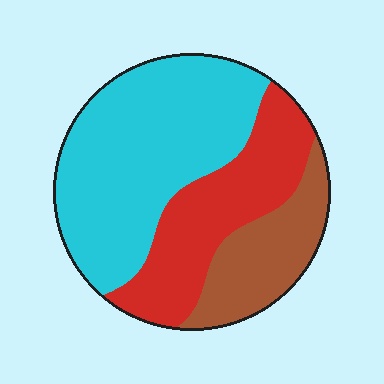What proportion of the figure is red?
Red covers about 30% of the figure.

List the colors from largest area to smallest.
From largest to smallest: cyan, red, brown.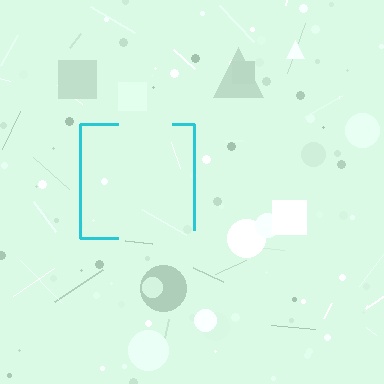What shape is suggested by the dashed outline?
The dashed outline suggests a square.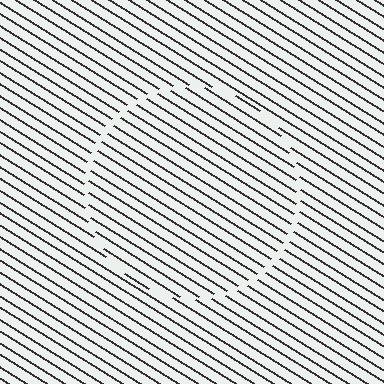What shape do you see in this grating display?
An illusory circle. The interior of the shape contains the same grating, shifted by half a period — the contour is defined by the phase discontinuity where line-ends from the inner and outer gratings abut.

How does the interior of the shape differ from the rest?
The interior of the shape contains the same grating, shifted by half a period — the contour is defined by the phase discontinuity where line-ends from the inner and outer gratings abut.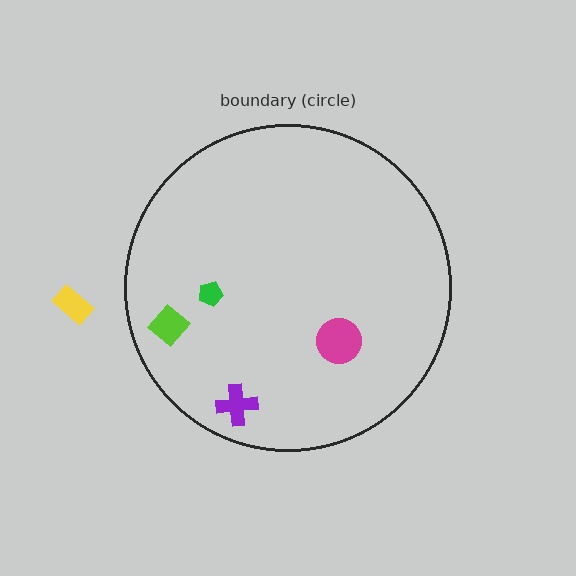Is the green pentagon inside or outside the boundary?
Inside.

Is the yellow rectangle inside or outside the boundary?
Outside.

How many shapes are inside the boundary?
4 inside, 1 outside.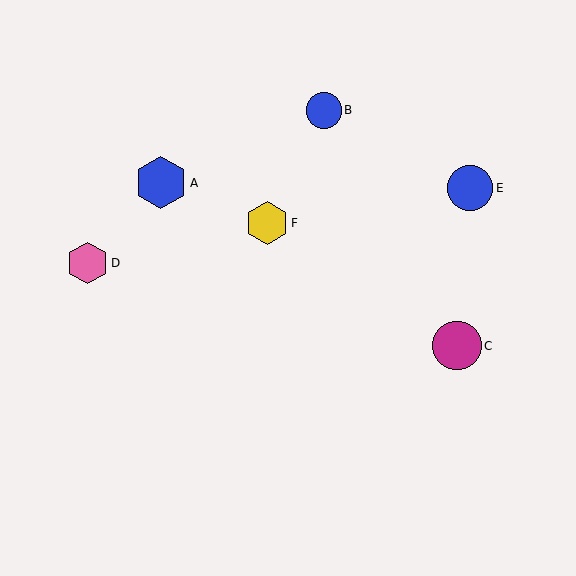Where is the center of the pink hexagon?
The center of the pink hexagon is at (88, 263).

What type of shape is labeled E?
Shape E is a blue circle.